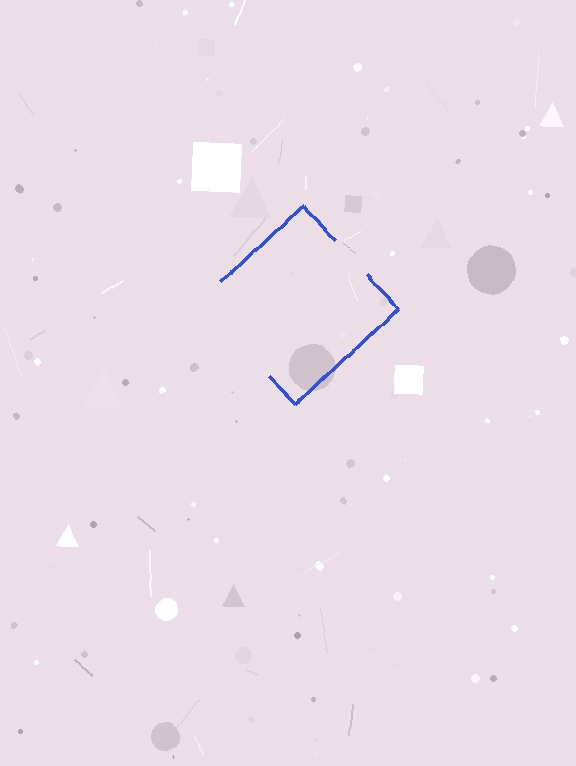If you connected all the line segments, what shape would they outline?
They would outline a diamond.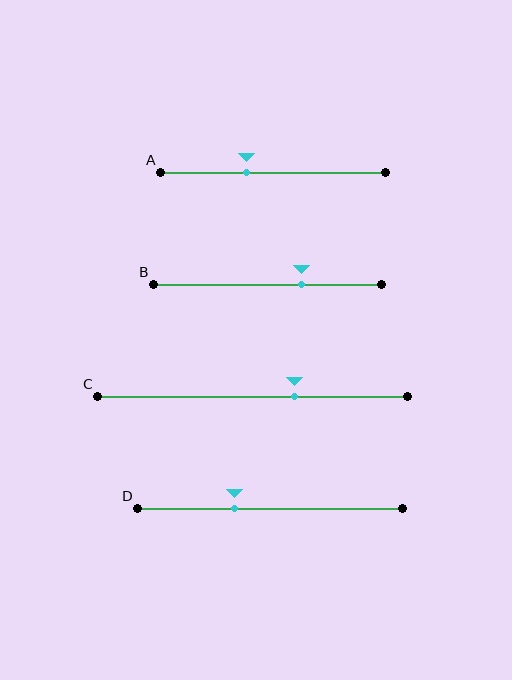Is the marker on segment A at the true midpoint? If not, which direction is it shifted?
No, the marker on segment A is shifted to the left by about 12% of the segment length.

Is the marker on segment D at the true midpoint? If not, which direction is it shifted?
No, the marker on segment D is shifted to the left by about 13% of the segment length.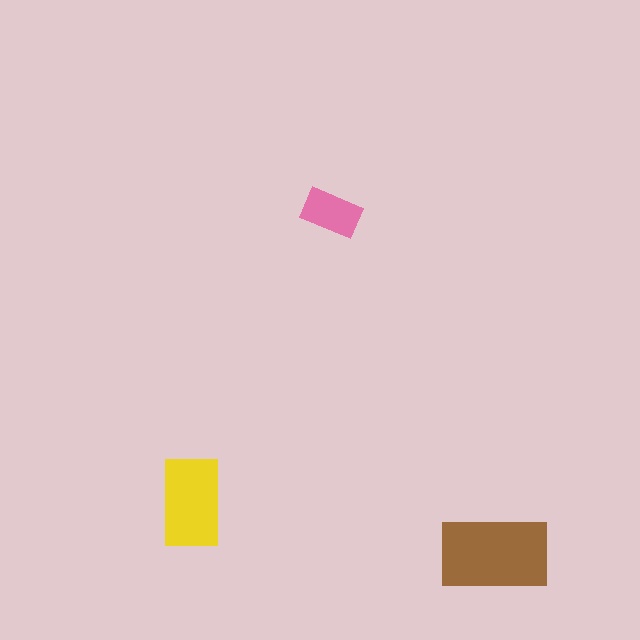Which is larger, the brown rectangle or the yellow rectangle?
The brown one.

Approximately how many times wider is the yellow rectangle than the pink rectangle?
About 1.5 times wider.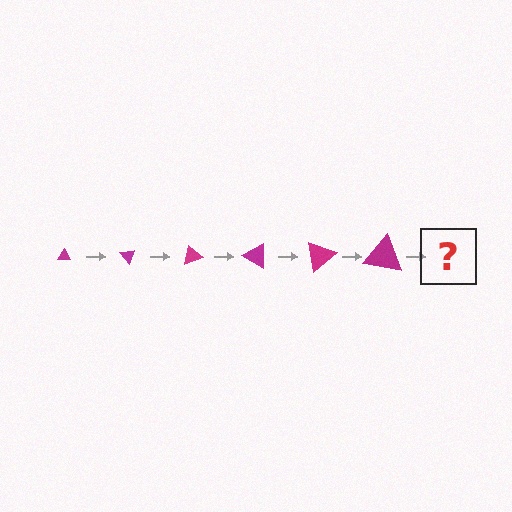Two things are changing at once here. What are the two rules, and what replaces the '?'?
The two rules are that the triangle grows larger each step and it rotates 50 degrees each step. The '?' should be a triangle, larger than the previous one and rotated 300 degrees from the start.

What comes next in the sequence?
The next element should be a triangle, larger than the previous one and rotated 300 degrees from the start.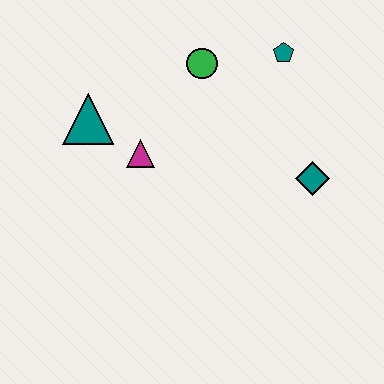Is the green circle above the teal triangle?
Yes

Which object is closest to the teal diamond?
The teal pentagon is closest to the teal diamond.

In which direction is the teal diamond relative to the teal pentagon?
The teal diamond is below the teal pentagon.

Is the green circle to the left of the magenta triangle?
No